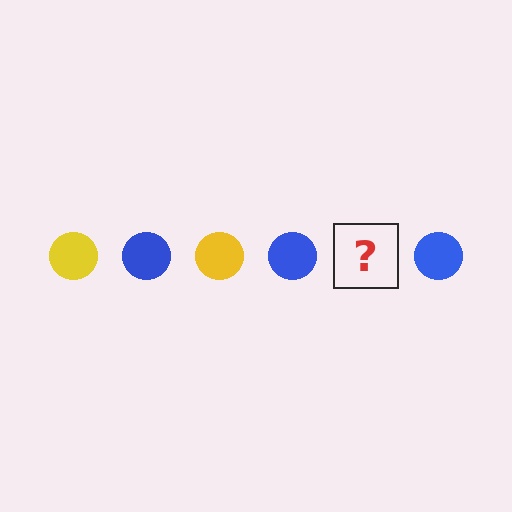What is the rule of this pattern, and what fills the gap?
The rule is that the pattern cycles through yellow, blue circles. The gap should be filled with a yellow circle.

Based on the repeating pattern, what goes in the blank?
The blank should be a yellow circle.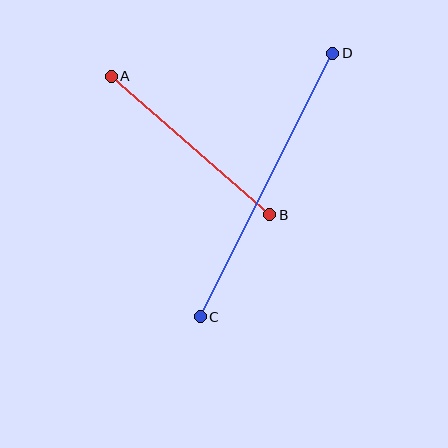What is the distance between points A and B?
The distance is approximately 211 pixels.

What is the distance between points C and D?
The distance is approximately 295 pixels.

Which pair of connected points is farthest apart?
Points C and D are farthest apart.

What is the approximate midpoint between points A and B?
The midpoint is at approximately (190, 146) pixels.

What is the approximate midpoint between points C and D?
The midpoint is at approximately (267, 185) pixels.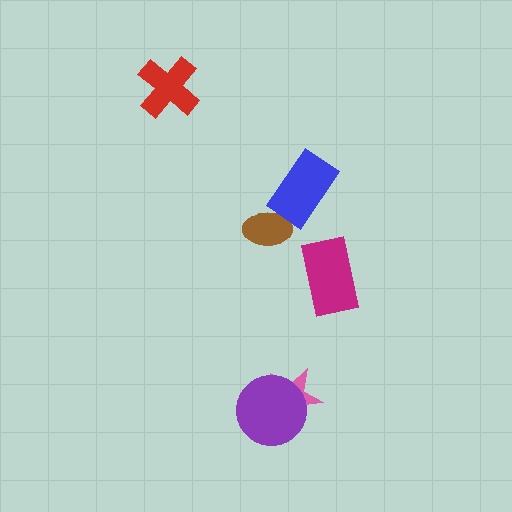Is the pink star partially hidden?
Yes, it is partially covered by another shape.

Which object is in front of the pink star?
The purple circle is in front of the pink star.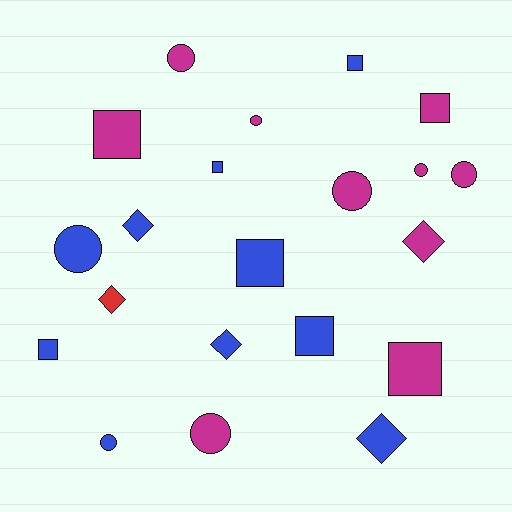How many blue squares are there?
There are 5 blue squares.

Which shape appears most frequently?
Square, with 8 objects.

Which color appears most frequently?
Blue, with 10 objects.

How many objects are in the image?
There are 21 objects.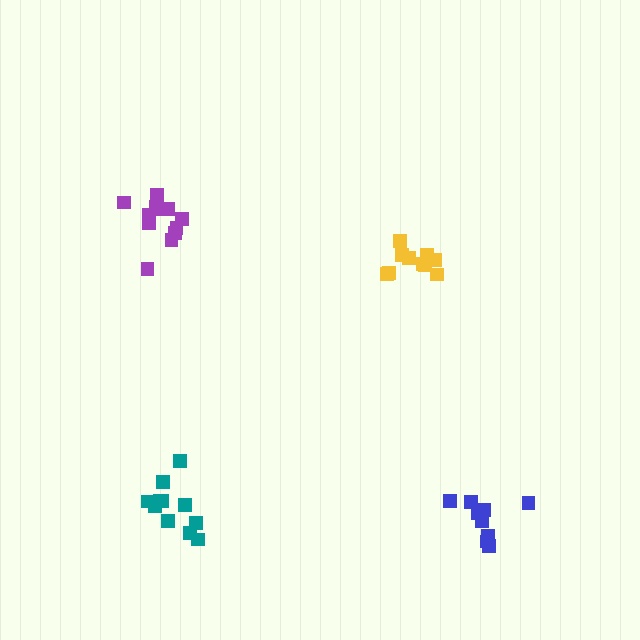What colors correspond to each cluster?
The clusters are colored: yellow, teal, blue, purple.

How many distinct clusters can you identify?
There are 4 distinct clusters.